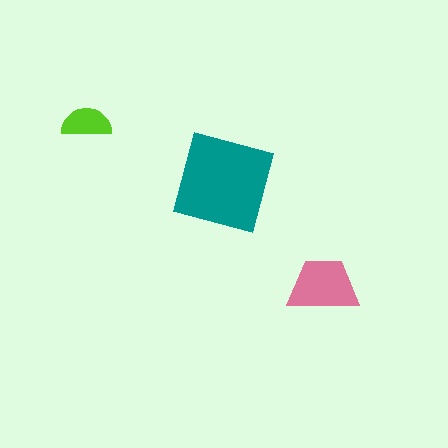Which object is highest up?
The lime semicircle is topmost.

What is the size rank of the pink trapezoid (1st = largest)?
2nd.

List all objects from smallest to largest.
The lime semicircle, the pink trapezoid, the teal square.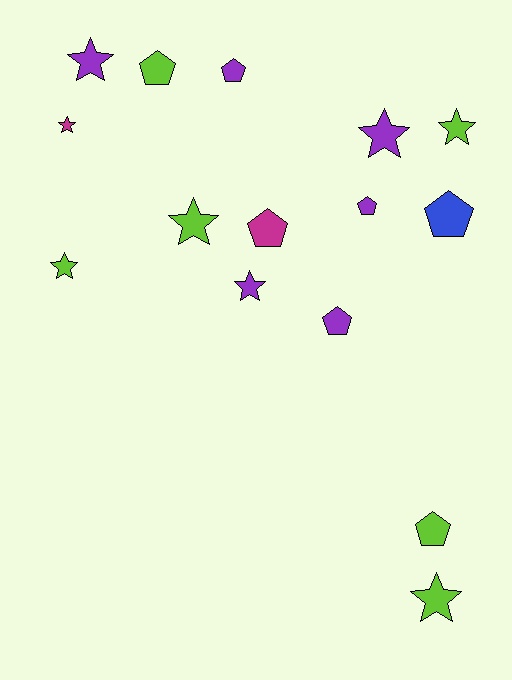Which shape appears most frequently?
Star, with 8 objects.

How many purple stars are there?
There are 3 purple stars.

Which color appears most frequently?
Purple, with 6 objects.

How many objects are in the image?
There are 15 objects.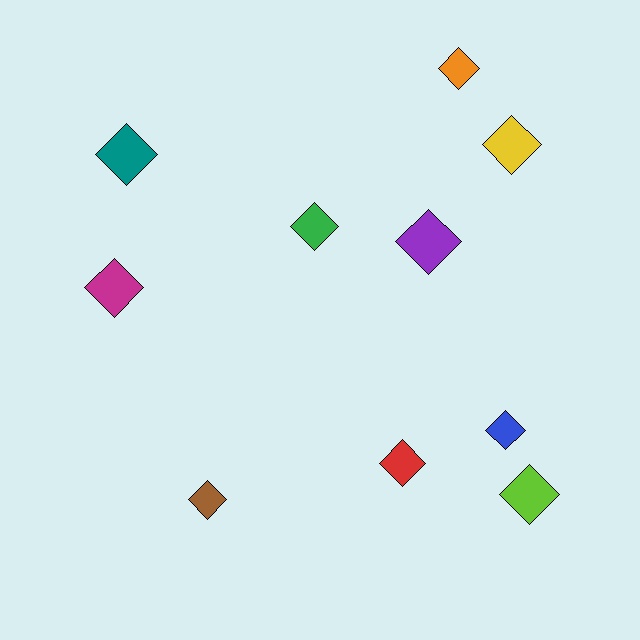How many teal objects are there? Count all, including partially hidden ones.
There is 1 teal object.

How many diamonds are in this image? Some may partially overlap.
There are 10 diamonds.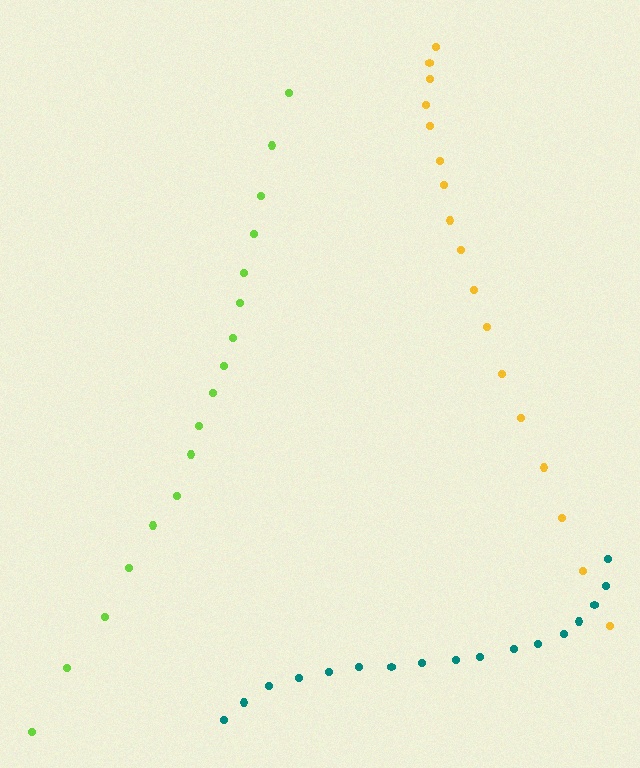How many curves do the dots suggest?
There are 3 distinct paths.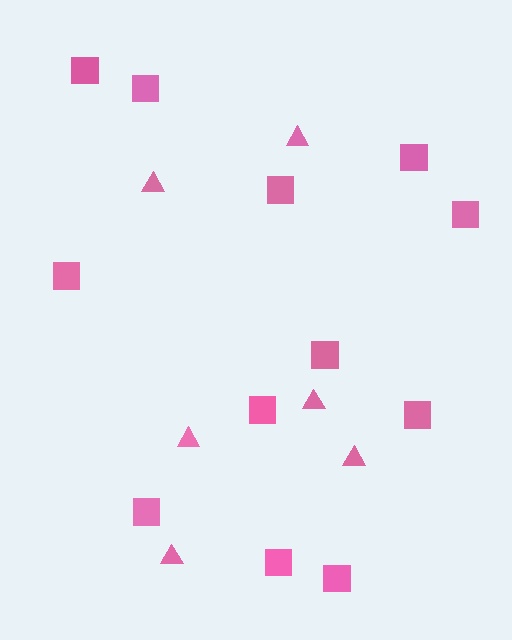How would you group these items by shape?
There are 2 groups: one group of squares (12) and one group of triangles (6).